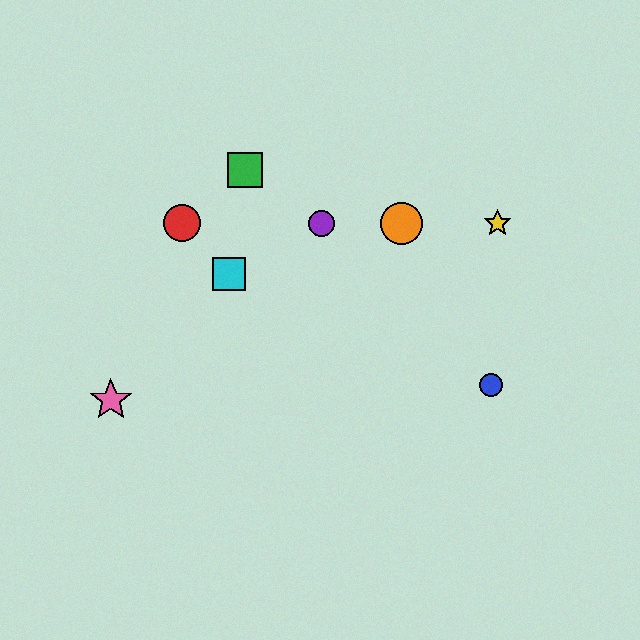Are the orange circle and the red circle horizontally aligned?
Yes, both are at y≈223.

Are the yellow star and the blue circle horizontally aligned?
No, the yellow star is at y≈223 and the blue circle is at y≈385.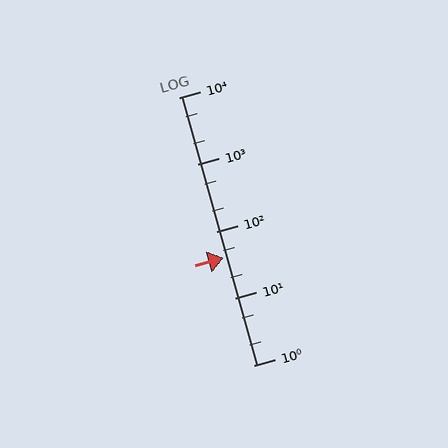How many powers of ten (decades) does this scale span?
The scale spans 4 decades, from 1 to 10000.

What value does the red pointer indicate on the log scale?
The pointer indicates approximately 40.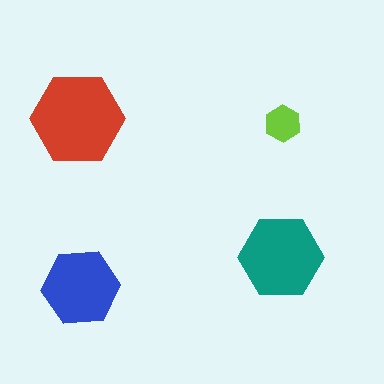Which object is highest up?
The red hexagon is topmost.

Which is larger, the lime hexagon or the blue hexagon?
The blue one.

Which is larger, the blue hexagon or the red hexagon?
The red one.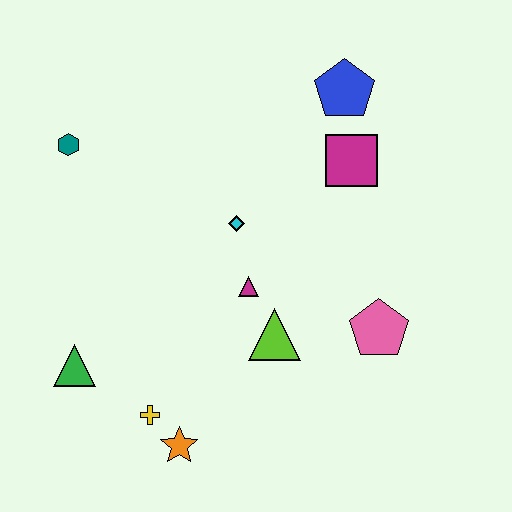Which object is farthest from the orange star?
The blue pentagon is farthest from the orange star.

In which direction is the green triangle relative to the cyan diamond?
The green triangle is to the left of the cyan diamond.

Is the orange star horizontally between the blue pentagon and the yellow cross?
Yes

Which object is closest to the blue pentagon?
The magenta square is closest to the blue pentagon.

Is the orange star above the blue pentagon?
No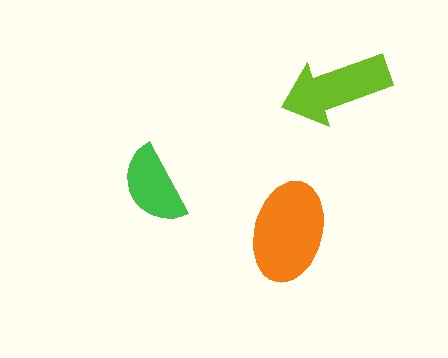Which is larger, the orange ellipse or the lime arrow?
The orange ellipse.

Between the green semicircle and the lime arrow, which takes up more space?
The lime arrow.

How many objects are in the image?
There are 3 objects in the image.